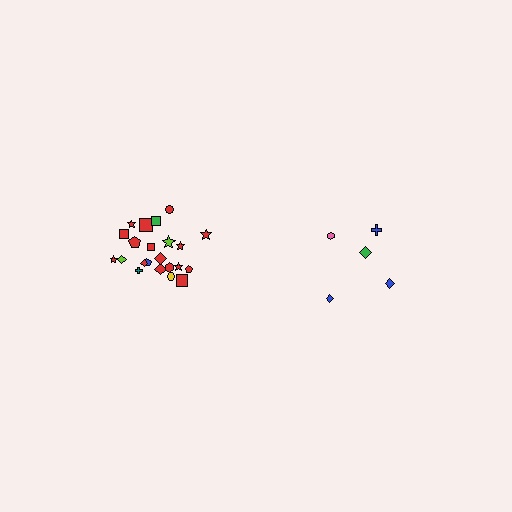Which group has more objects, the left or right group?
The left group.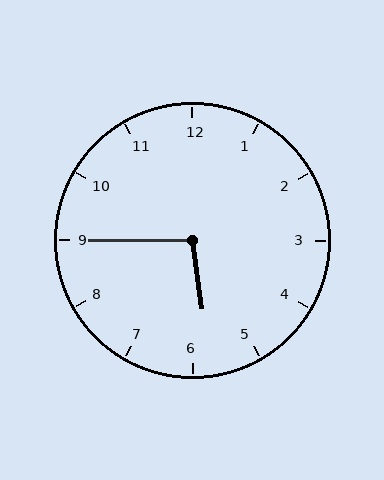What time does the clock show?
5:45.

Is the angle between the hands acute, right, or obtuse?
It is obtuse.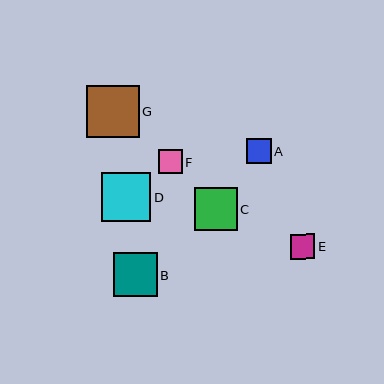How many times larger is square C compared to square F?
Square C is approximately 1.8 times the size of square F.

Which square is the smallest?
Square F is the smallest with a size of approximately 24 pixels.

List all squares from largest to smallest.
From largest to smallest: G, D, B, C, E, A, F.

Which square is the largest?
Square G is the largest with a size of approximately 52 pixels.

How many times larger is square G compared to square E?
Square G is approximately 2.1 times the size of square E.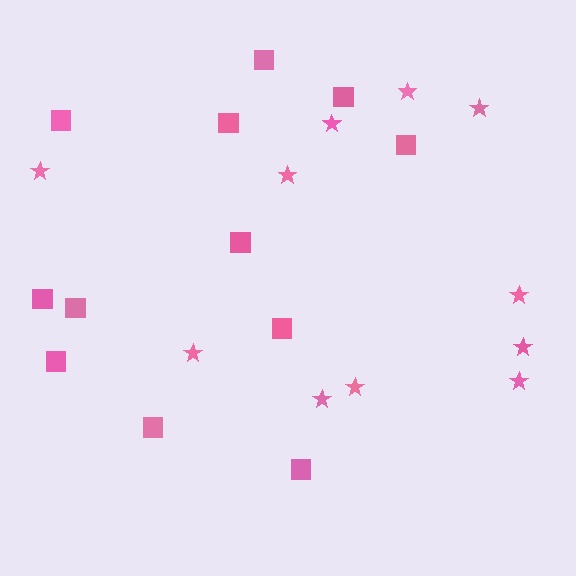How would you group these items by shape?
There are 2 groups: one group of squares (12) and one group of stars (11).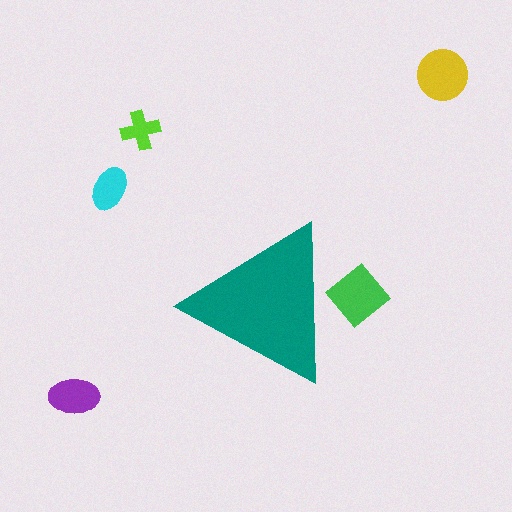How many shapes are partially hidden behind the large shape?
1 shape is partially hidden.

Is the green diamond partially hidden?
Yes, the green diamond is partially hidden behind the teal triangle.